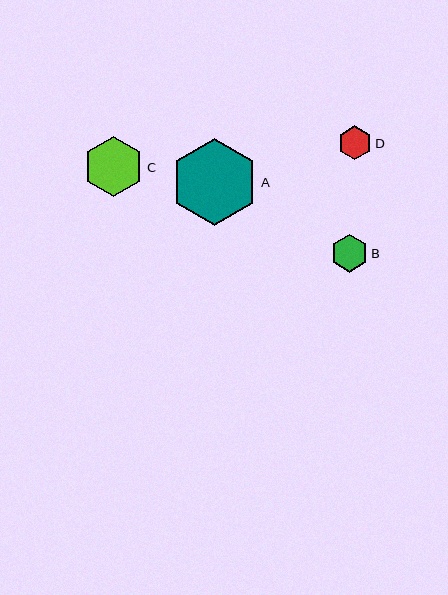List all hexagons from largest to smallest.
From largest to smallest: A, C, B, D.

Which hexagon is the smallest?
Hexagon D is the smallest with a size of approximately 34 pixels.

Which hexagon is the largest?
Hexagon A is the largest with a size of approximately 87 pixels.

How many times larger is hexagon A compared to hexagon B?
Hexagon A is approximately 2.3 times the size of hexagon B.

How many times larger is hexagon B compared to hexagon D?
Hexagon B is approximately 1.1 times the size of hexagon D.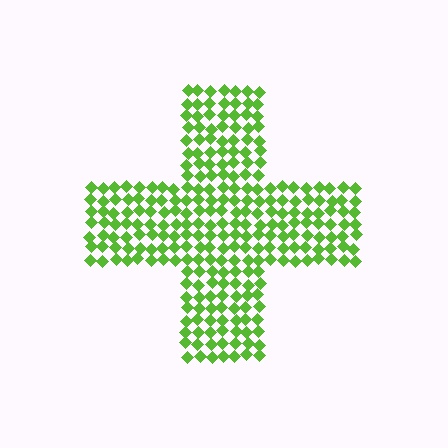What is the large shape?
The large shape is a cross.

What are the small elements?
The small elements are diamonds.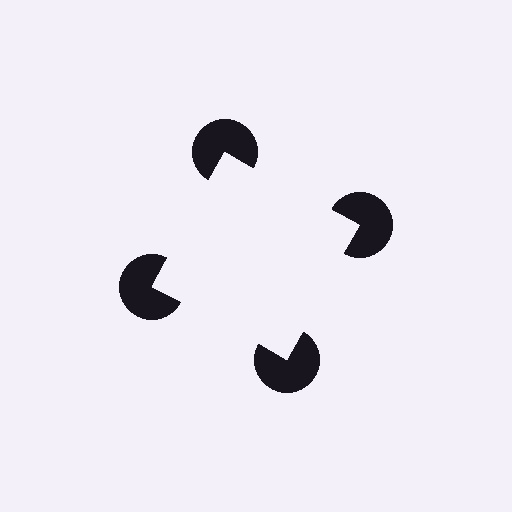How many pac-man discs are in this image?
There are 4 — one at each vertex of the illusory square.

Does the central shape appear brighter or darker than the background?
It typically appears slightly brighter than the background, even though no actual brightness change is drawn.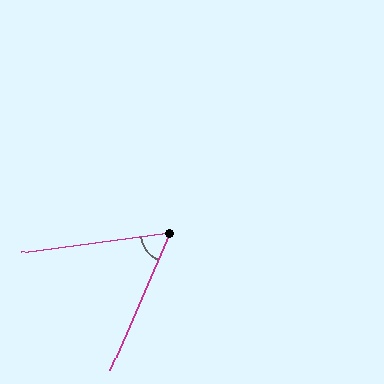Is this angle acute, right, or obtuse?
It is acute.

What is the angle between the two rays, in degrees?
Approximately 59 degrees.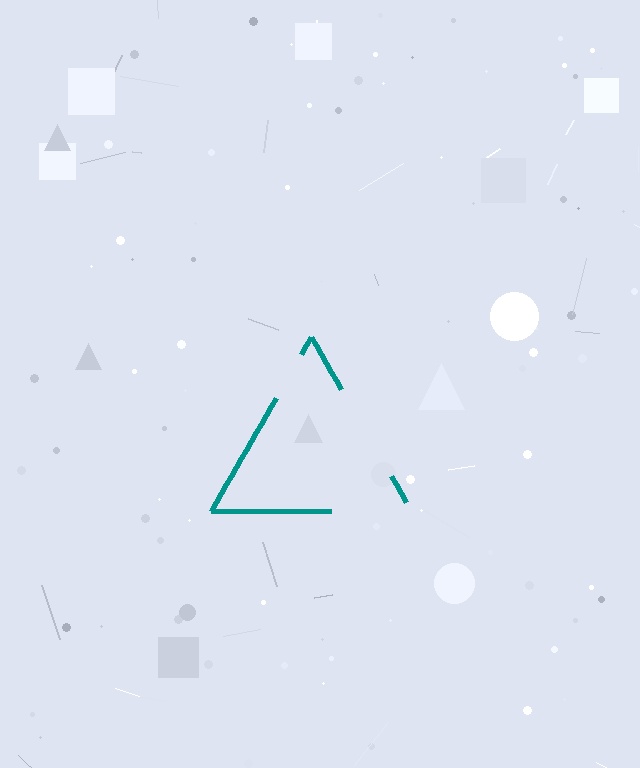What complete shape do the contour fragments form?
The contour fragments form a triangle.